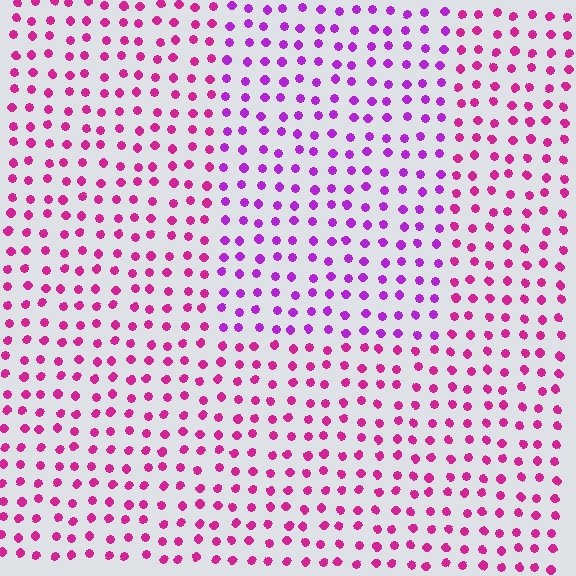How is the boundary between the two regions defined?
The boundary is defined purely by a slight shift in hue (about 33 degrees). Spacing, size, and orientation are identical on both sides.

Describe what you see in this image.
The image is filled with small magenta elements in a uniform arrangement. A rectangle-shaped region is visible where the elements are tinted to a slightly different hue, forming a subtle color boundary.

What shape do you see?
I see a rectangle.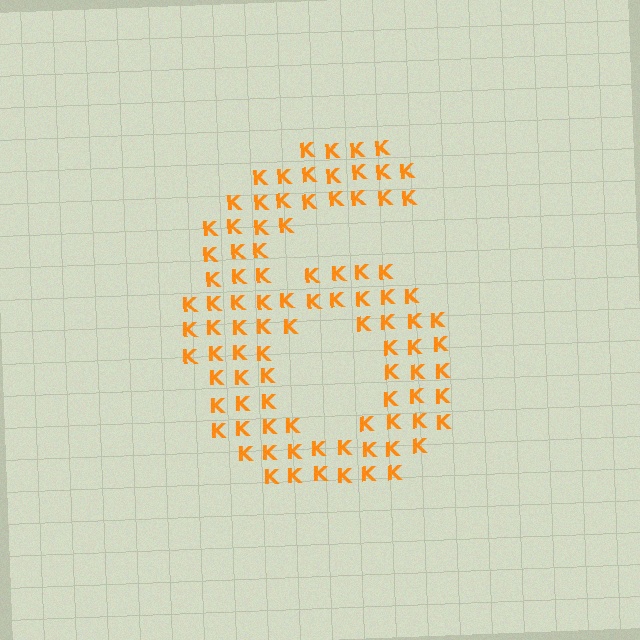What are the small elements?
The small elements are letter K's.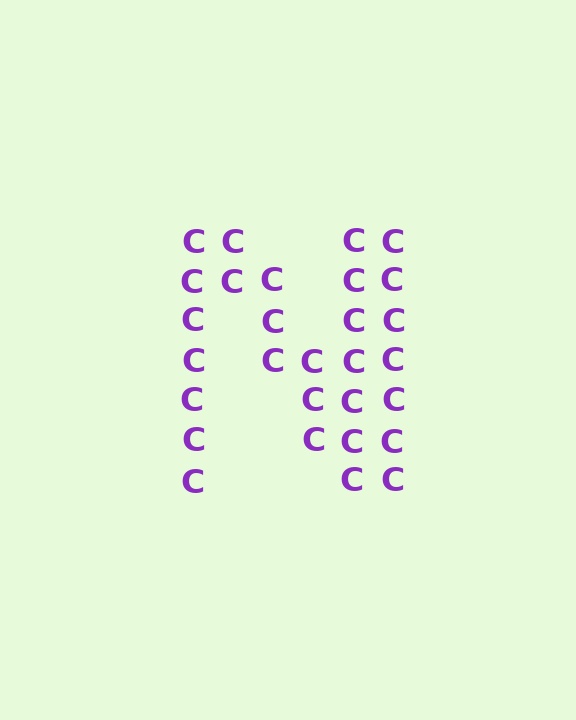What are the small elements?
The small elements are letter C's.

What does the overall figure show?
The overall figure shows the letter N.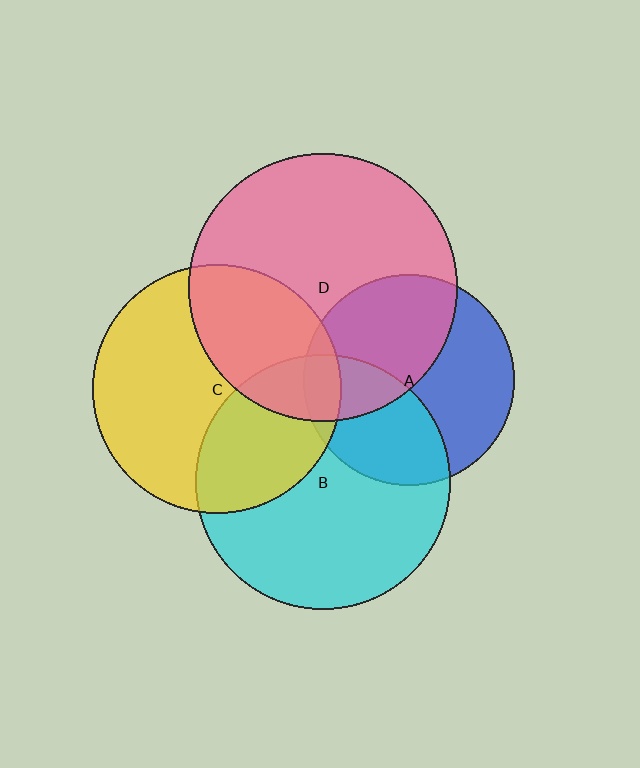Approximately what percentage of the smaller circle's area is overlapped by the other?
Approximately 35%.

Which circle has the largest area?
Circle D (pink).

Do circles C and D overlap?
Yes.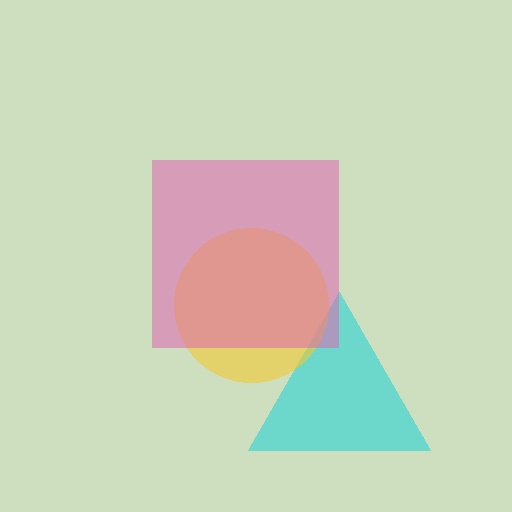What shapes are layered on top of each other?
The layered shapes are: a cyan triangle, a yellow circle, a pink square.